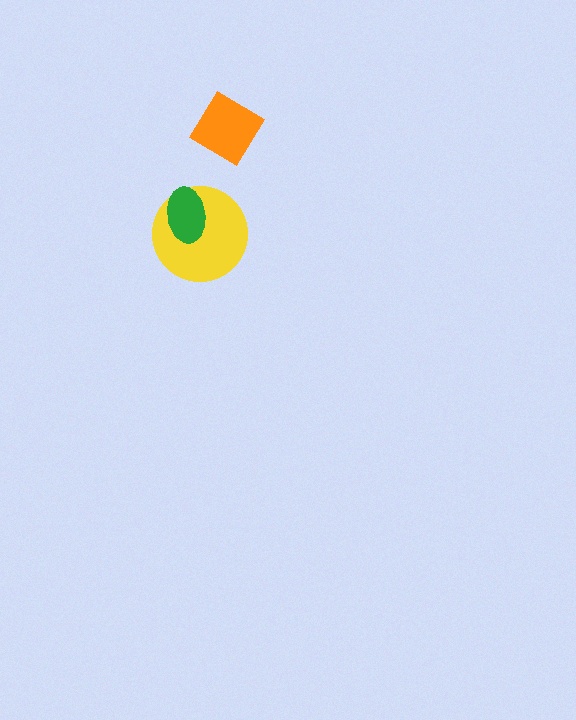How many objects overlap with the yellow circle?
1 object overlaps with the yellow circle.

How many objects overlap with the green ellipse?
1 object overlaps with the green ellipse.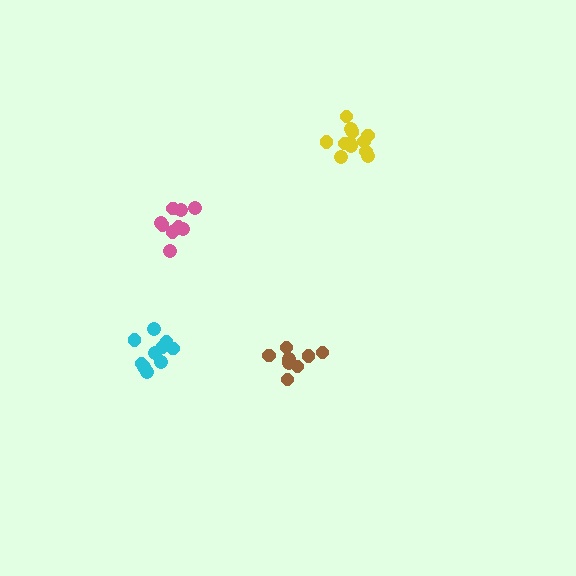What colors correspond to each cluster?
The clusters are colored: brown, pink, yellow, cyan.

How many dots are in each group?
Group 1: 8 dots, Group 2: 9 dots, Group 3: 12 dots, Group 4: 10 dots (39 total).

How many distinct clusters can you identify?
There are 4 distinct clusters.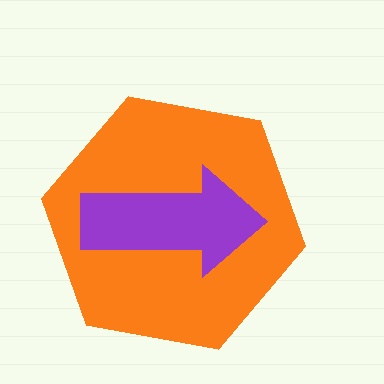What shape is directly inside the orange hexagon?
The purple arrow.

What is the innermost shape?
The purple arrow.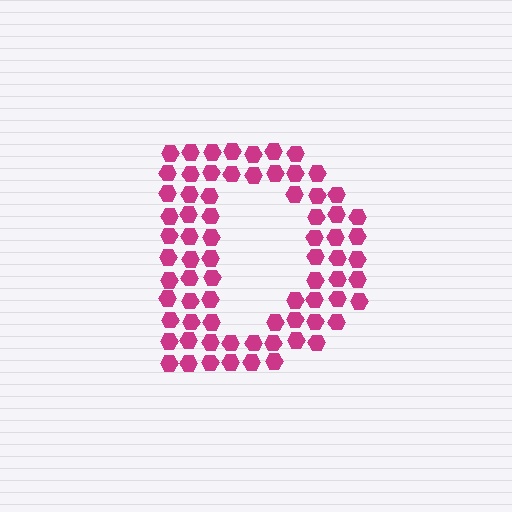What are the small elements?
The small elements are hexagons.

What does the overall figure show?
The overall figure shows the letter D.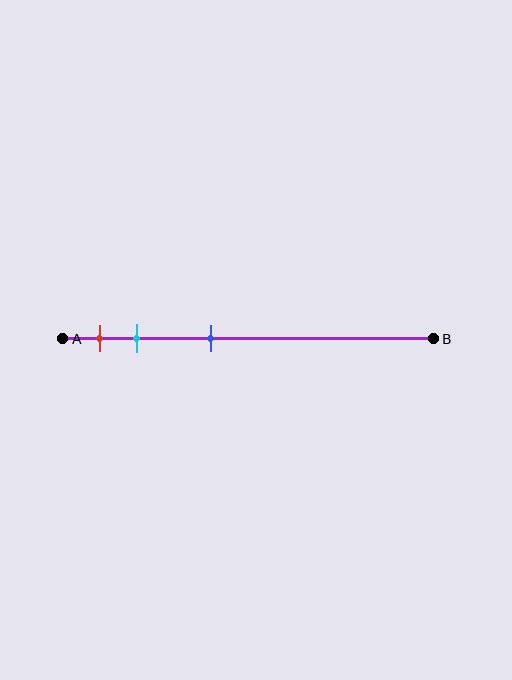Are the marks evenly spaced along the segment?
No, the marks are not evenly spaced.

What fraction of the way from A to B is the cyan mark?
The cyan mark is approximately 20% (0.2) of the way from A to B.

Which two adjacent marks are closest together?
The red and cyan marks are the closest adjacent pair.